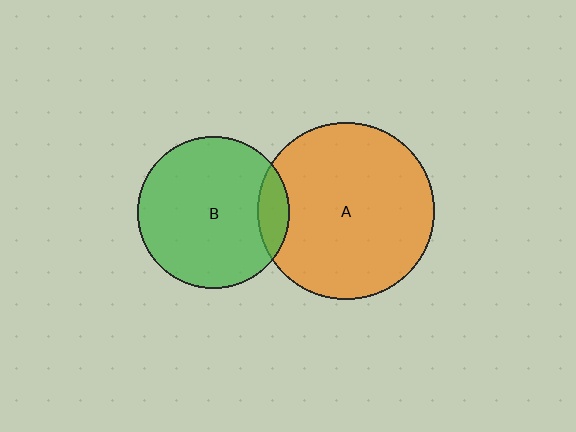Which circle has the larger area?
Circle A (orange).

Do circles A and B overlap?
Yes.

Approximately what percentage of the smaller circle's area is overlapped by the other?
Approximately 10%.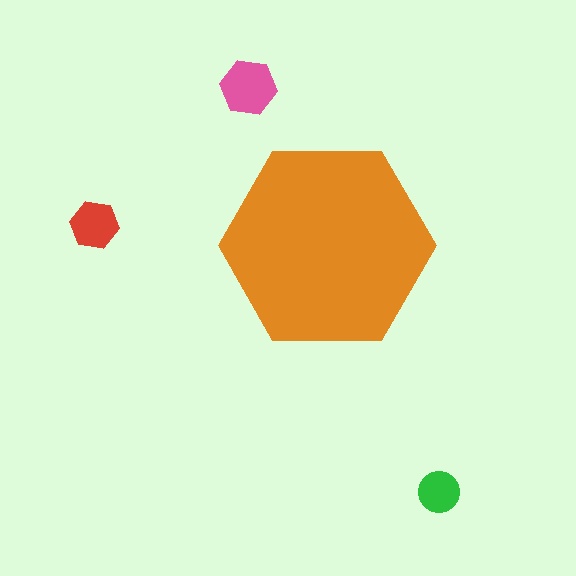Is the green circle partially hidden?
No, the green circle is fully visible.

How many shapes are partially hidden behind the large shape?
0 shapes are partially hidden.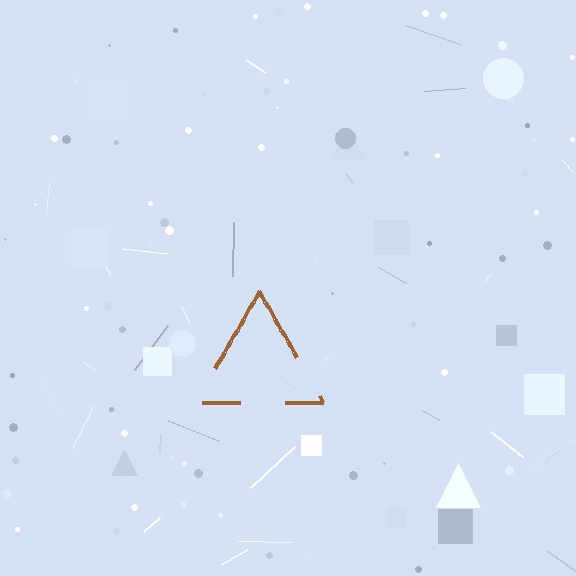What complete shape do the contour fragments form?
The contour fragments form a triangle.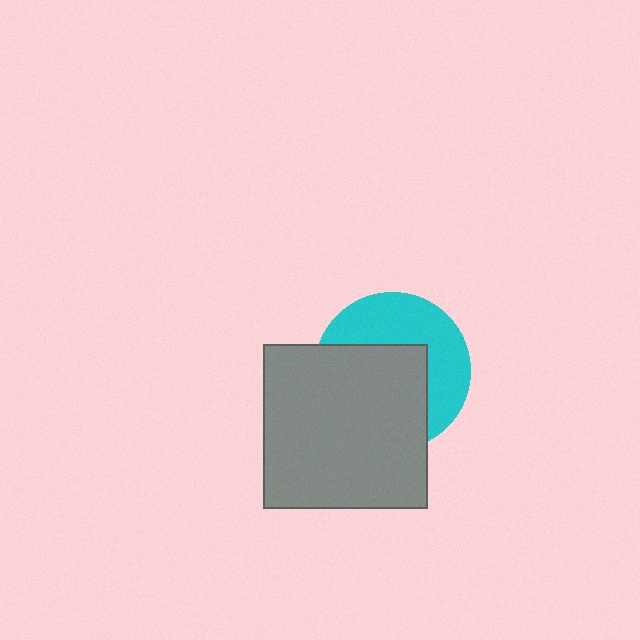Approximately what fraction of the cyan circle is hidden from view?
Roughly 54% of the cyan circle is hidden behind the gray square.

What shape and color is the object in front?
The object in front is a gray square.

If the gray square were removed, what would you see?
You would see the complete cyan circle.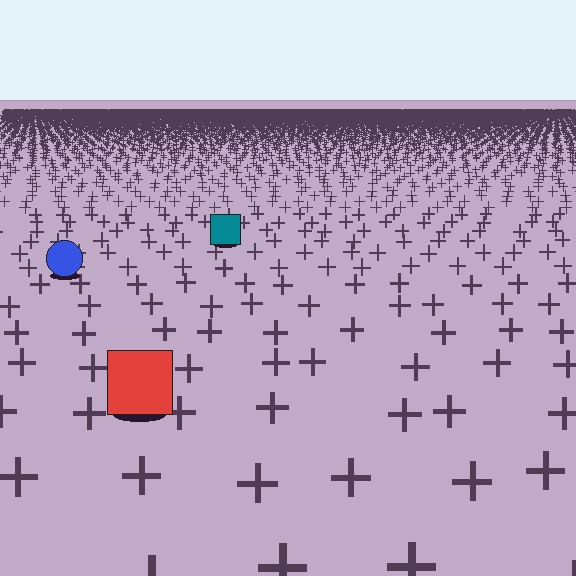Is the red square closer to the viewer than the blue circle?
Yes. The red square is closer — you can tell from the texture gradient: the ground texture is coarser near it.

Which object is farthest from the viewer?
The teal square is farthest from the viewer. It appears smaller and the ground texture around it is denser.